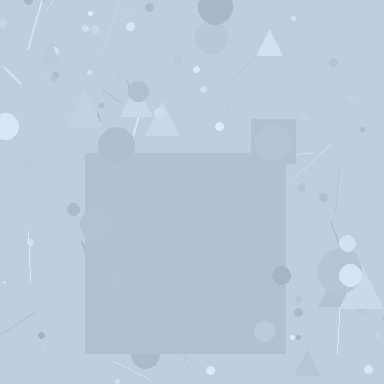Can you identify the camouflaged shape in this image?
The camouflaged shape is a square.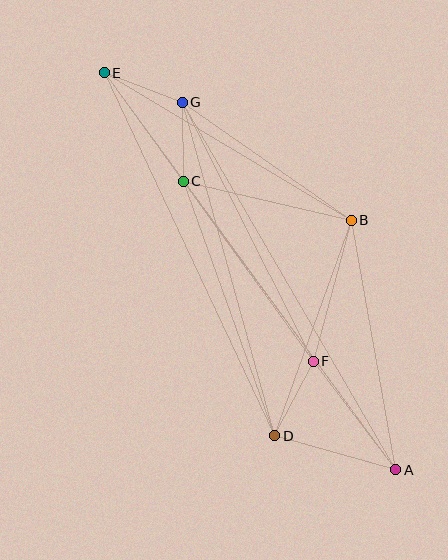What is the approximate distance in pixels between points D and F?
The distance between D and F is approximately 84 pixels.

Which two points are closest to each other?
Points C and G are closest to each other.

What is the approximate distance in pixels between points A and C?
The distance between A and C is approximately 358 pixels.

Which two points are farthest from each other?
Points A and E are farthest from each other.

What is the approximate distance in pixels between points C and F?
The distance between C and F is approximately 222 pixels.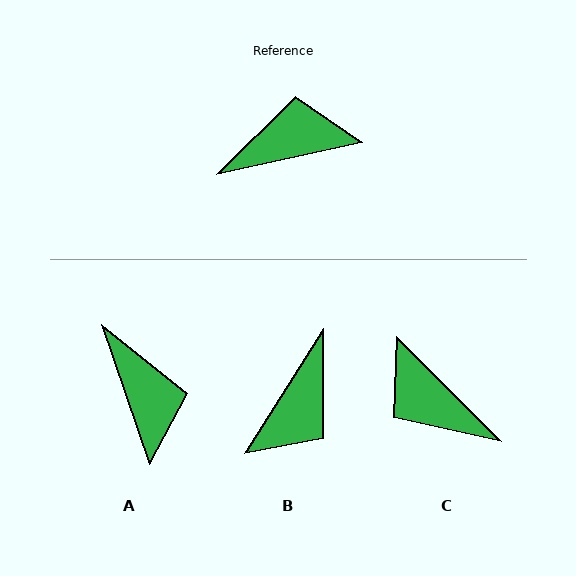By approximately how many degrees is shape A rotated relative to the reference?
Approximately 83 degrees clockwise.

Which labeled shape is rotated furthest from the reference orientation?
B, about 135 degrees away.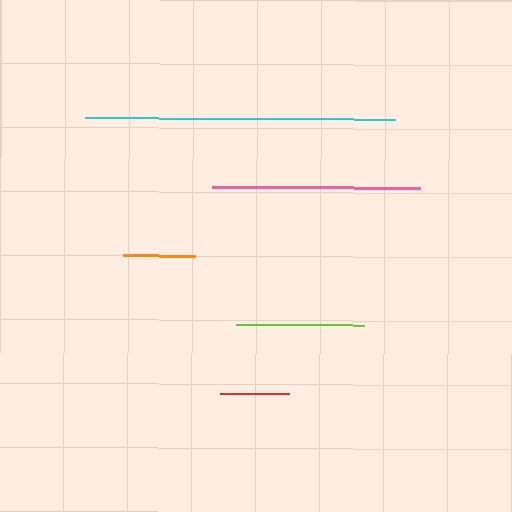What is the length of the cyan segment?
The cyan segment is approximately 310 pixels long.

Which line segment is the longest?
The cyan line is the longest at approximately 310 pixels.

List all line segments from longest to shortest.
From longest to shortest: cyan, pink, lime, orange, red.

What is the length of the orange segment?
The orange segment is approximately 71 pixels long.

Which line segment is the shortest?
The red line is the shortest at approximately 69 pixels.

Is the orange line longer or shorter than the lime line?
The lime line is longer than the orange line.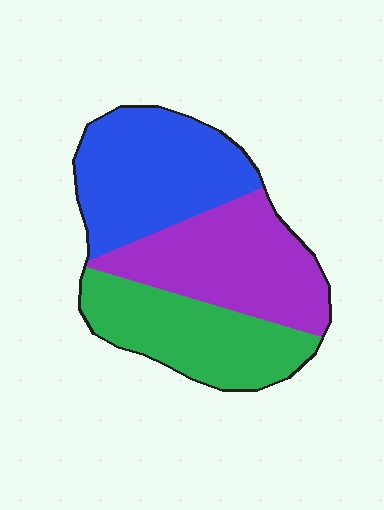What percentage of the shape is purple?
Purple takes up about one third (1/3) of the shape.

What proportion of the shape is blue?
Blue covers 35% of the shape.